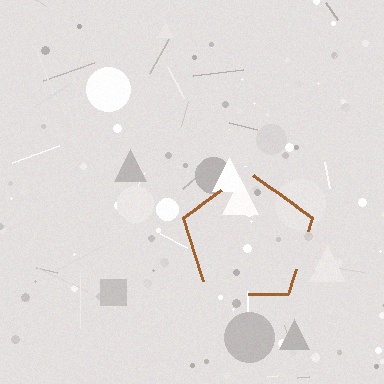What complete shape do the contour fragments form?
The contour fragments form a pentagon.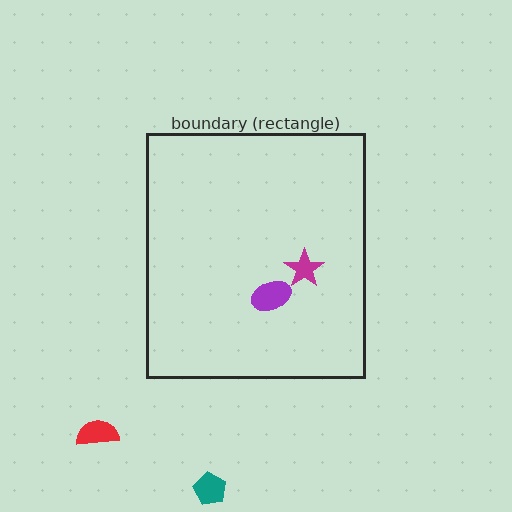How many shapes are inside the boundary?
2 inside, 2 outside.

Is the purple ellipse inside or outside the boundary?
Inside.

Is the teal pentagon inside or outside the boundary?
Outside.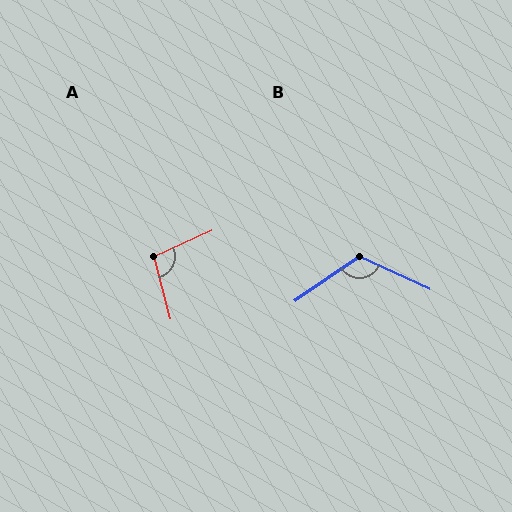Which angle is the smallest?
A, at approximately 99 degrees.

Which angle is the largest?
B, at approximately 121 degrees.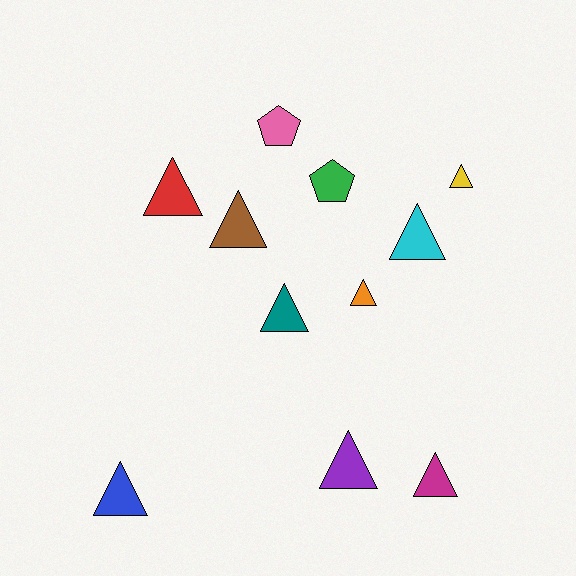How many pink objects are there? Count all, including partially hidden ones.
There is 1 pink object.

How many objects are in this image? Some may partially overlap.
There are 11 objects.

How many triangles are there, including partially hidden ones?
There are 9 triangles.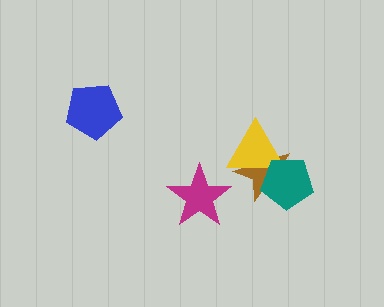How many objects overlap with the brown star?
2 objects overlap with the brown star.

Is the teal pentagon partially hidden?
No, no other shape covers it.